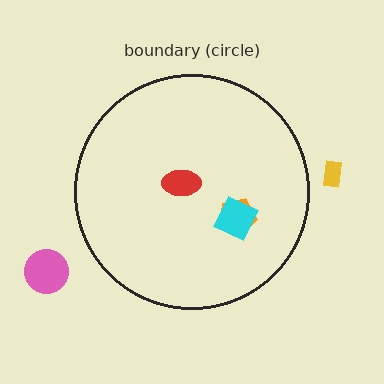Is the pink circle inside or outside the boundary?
Outside.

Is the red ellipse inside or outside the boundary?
Inside.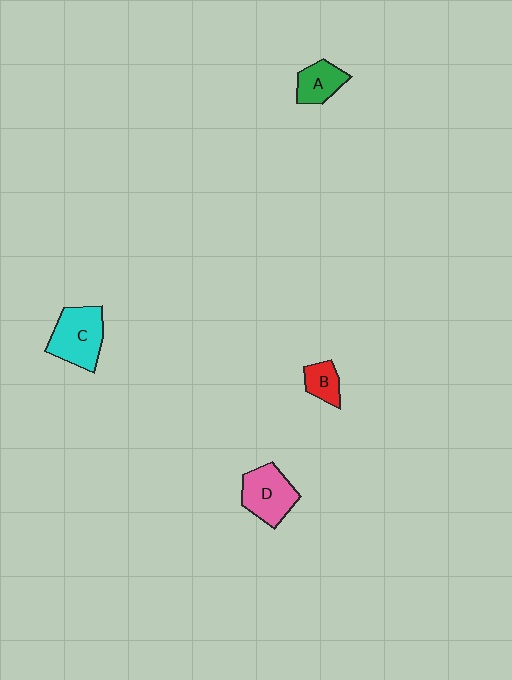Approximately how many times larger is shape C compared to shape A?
Approximately 1.7 times.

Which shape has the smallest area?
Shape B (red).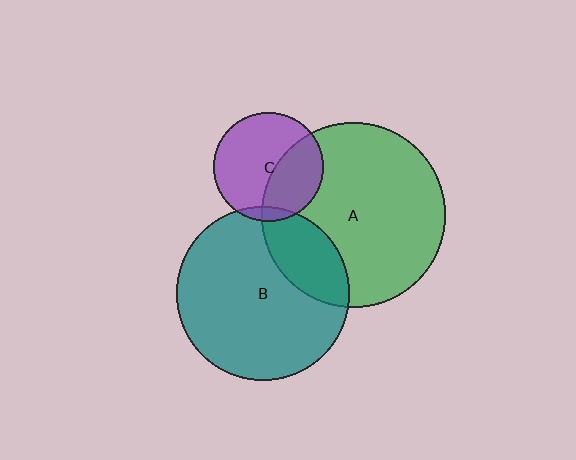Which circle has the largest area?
Circle A (green).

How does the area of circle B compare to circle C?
Approximately 2.5 times.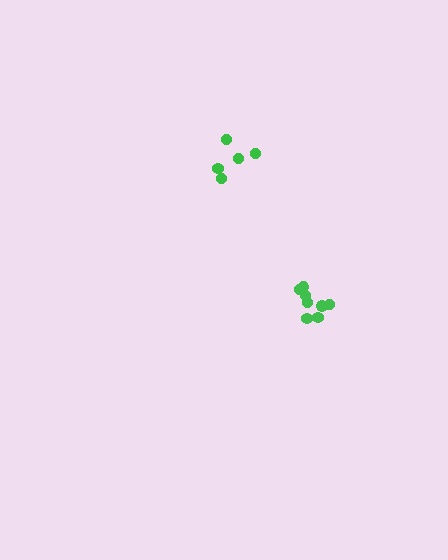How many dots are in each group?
Group 1: 8 dots, Group 2: 5 dots (13 total).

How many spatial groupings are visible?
There are 2 spatial groupings.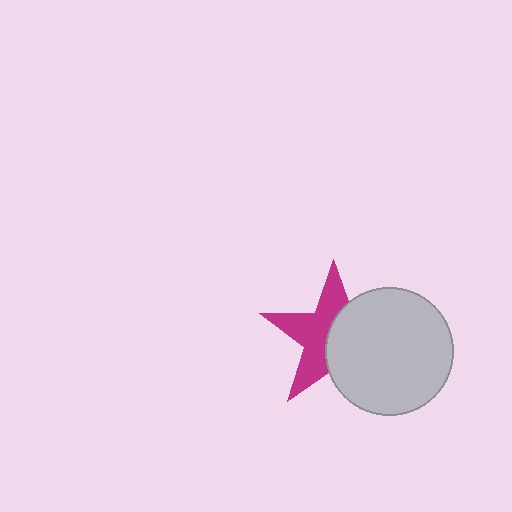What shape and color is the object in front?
The object in front is a light gray circle.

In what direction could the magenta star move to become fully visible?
The magenta star could move left. That would shift it out from behind the light gray circle entirely.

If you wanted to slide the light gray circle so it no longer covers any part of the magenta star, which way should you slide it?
Slide it right — that is the most direct way to separate the two shapes.